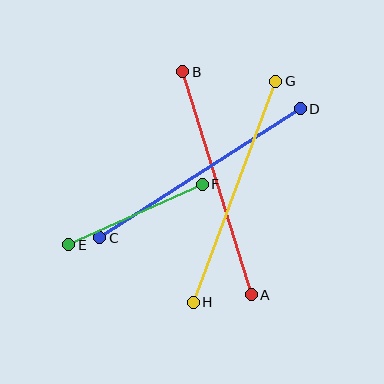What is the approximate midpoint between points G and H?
The midpoint is at approximately (235, 192) pixels.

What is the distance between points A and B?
The distance is approximately 233 pixels.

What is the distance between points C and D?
The distance is approximately 238 pixels.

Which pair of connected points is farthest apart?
Points C and D are farthest apart.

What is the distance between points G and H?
The distance is approximately 236 pixels.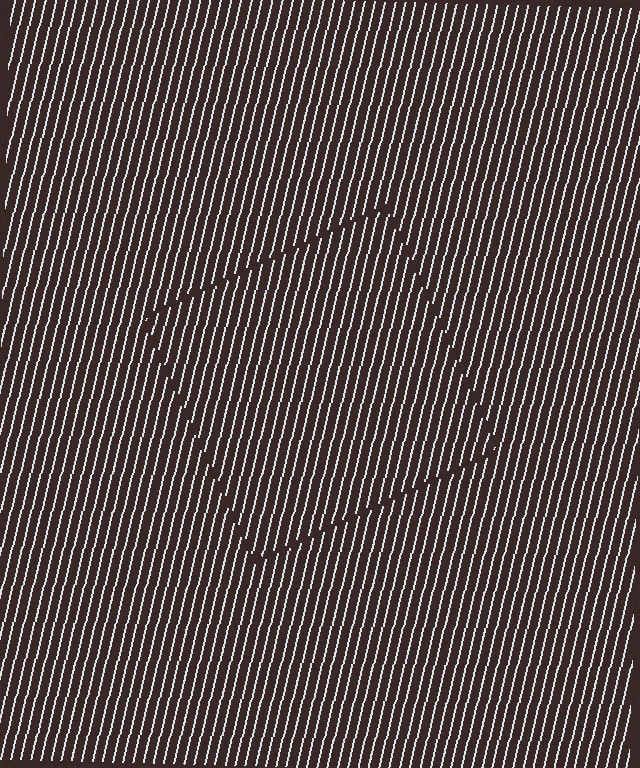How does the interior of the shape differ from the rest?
The interior of the shape contains the same grating, shifted by half a period — the contour is defined by the phase discontinuity where line-ends from the inner and outer gratings abut.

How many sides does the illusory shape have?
4 sides — the line-ends trace a square.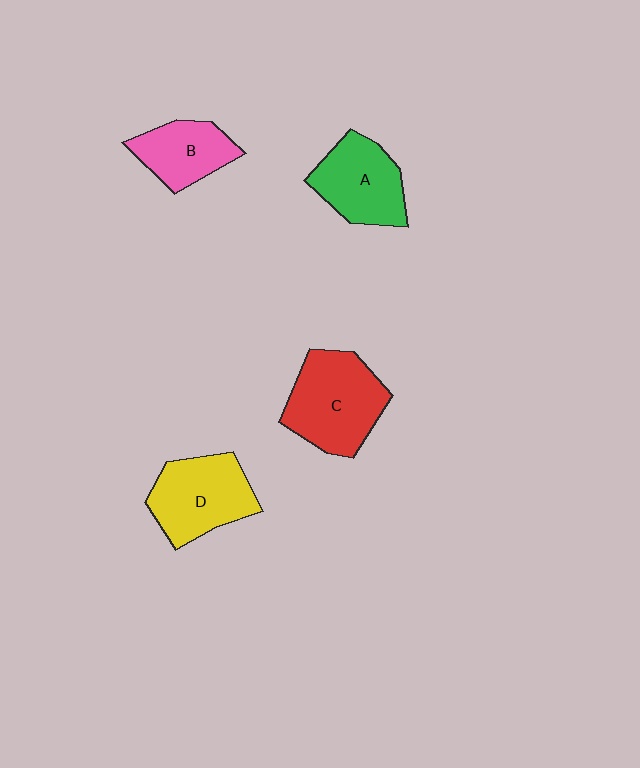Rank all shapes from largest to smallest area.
From largest to smallest: C (red), D (yellow), A (green), B (pink).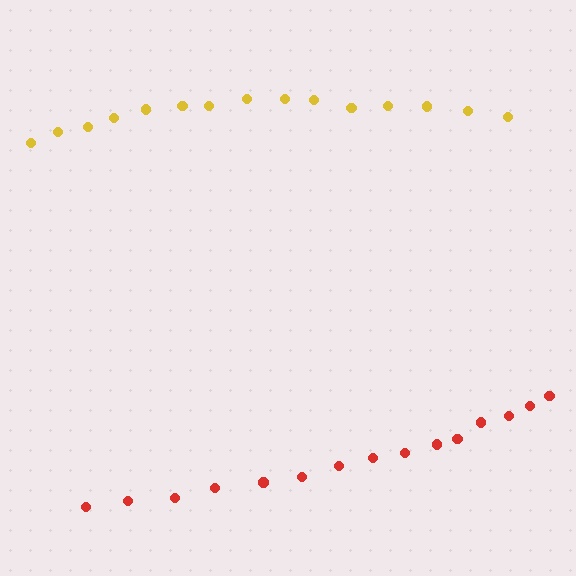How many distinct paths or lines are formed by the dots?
There are 2 distinct paths.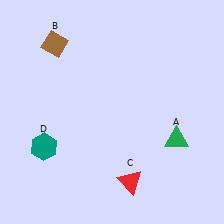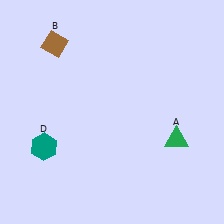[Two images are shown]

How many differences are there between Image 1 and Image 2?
There is 1 difference between the two images.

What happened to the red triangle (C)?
The red triangle (C) was removed in Image 2. It was in the bottom-right area of Image 1.